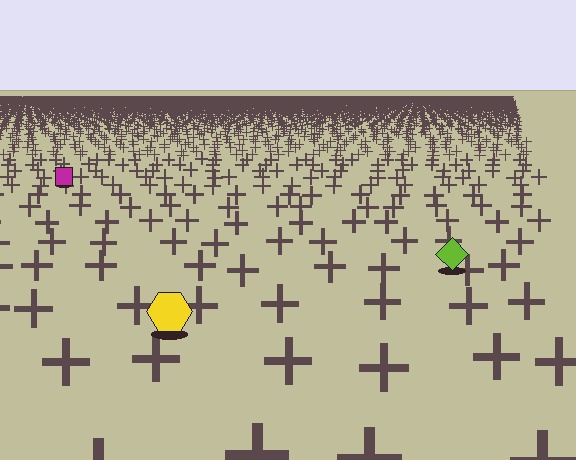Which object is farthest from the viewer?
The magenta square is farthest from the viewer. It appears smaller and the ground texture around it is denser.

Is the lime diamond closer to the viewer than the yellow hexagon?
No. The yellow hexagon is closer — you can tell from the texture gradient: the ground texture is coarser near it.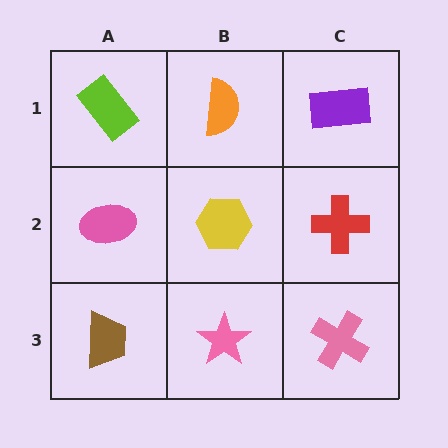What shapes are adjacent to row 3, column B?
A yellow hexagon (row 2, column B), a brown trapezoid (row 3, column A), a pink cross (row 3, column C).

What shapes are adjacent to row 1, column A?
A pink ellipse (row 2, column A), an orange semicircle (row 1, column B).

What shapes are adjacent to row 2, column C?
A purple rectangle (row 1, column C), a pink cross (row 3, column C), a yellow hexagon (row 2, column B).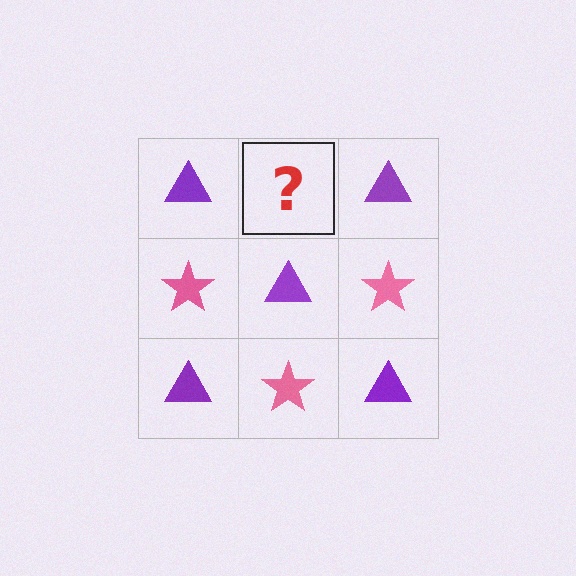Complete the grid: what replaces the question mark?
The question mark should be replaced with a pink star.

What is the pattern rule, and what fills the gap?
The rule is that it alternates purple triangle and pink star in a checkerboard pattern. The gap should be filled with a pink star.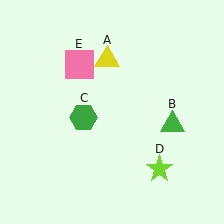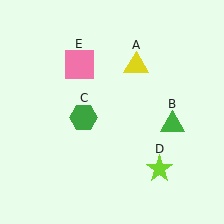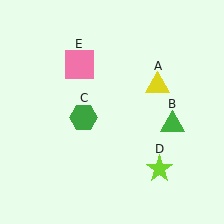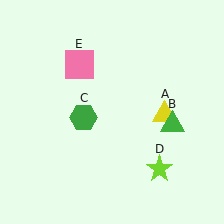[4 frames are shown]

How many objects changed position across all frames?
1 object changed position: yellow triangle (object A).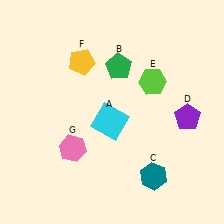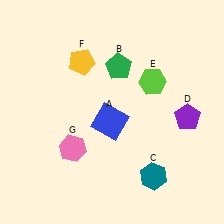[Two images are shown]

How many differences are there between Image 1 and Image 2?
There is 1 difference between the two images.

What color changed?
The square (A) changed from cyan in Image 1 to blue in Image 2.